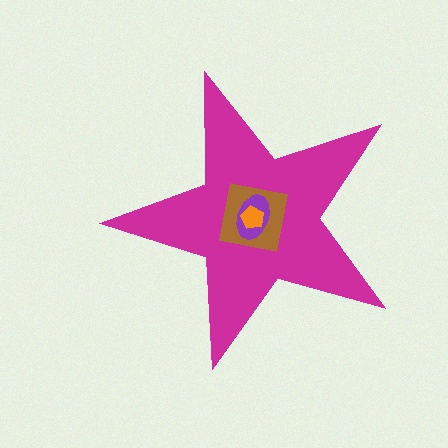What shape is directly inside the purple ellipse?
The orange pentagon.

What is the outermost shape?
The magenta star.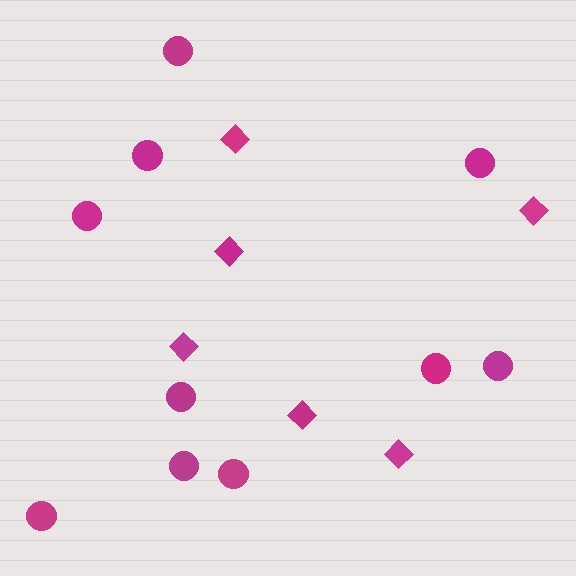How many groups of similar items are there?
There are 2 groups: one group of diamonds (6) and one group of circles (10).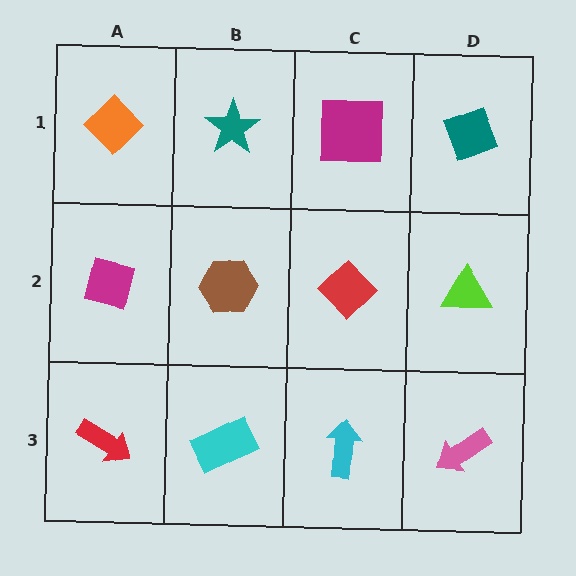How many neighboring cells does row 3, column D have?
2.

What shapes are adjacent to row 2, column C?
A magenta square (row 1, column C), a cyan arrow (row 3, column C), a brown hexagon (row 2, column B), a lime triangle (row 2, column D).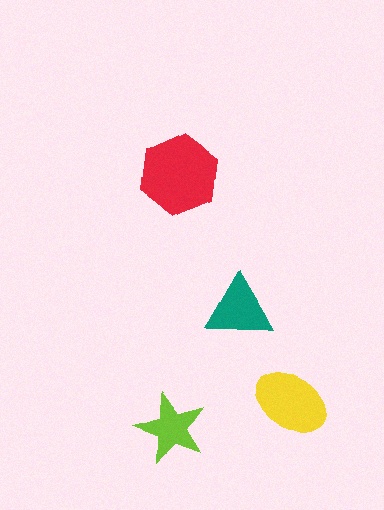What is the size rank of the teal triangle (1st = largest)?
3rd.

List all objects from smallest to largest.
The lime star, the teal triangle, the yellow ellipse, the red hexagon.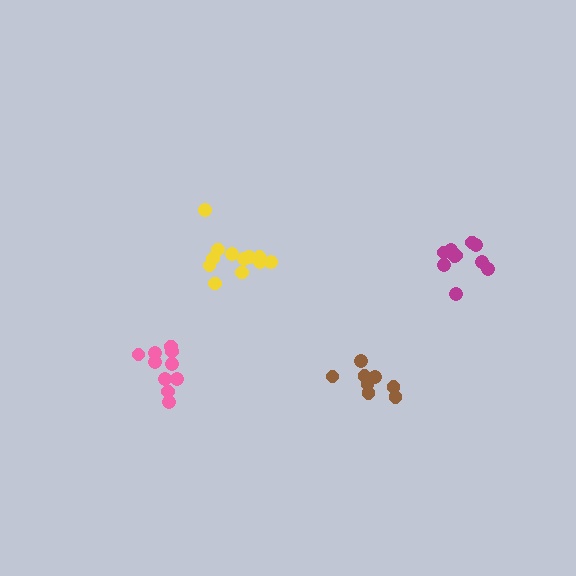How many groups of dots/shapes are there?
There are 4 groups.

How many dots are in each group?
Group 1: 10 dots, Group 2: 8 dots, Group 3: 12 dots, Group 4: 10 dots (40 total).